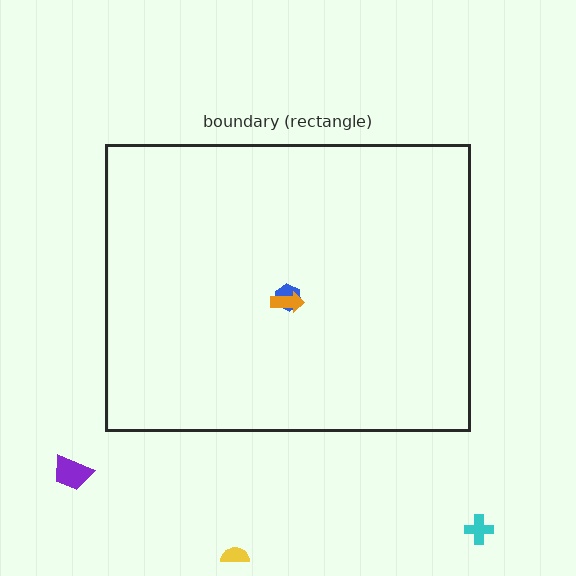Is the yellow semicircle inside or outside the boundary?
Outside.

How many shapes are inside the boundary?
2 inside, 3 outside.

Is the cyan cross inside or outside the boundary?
Outside.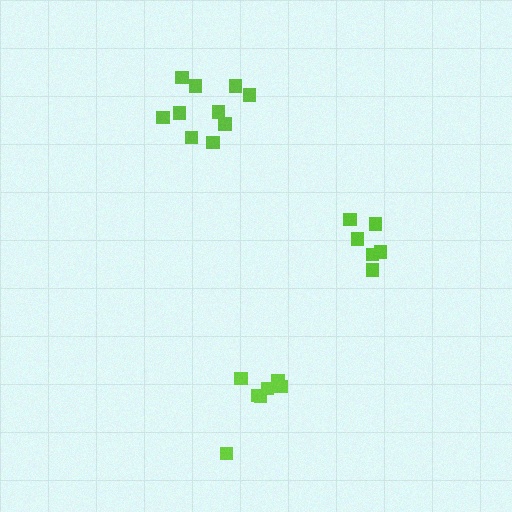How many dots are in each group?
Group 1: 6 dots, Group 2: 7 dots, Group 3: 10 dots (23 total).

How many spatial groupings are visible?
There are 3 spatial groupings.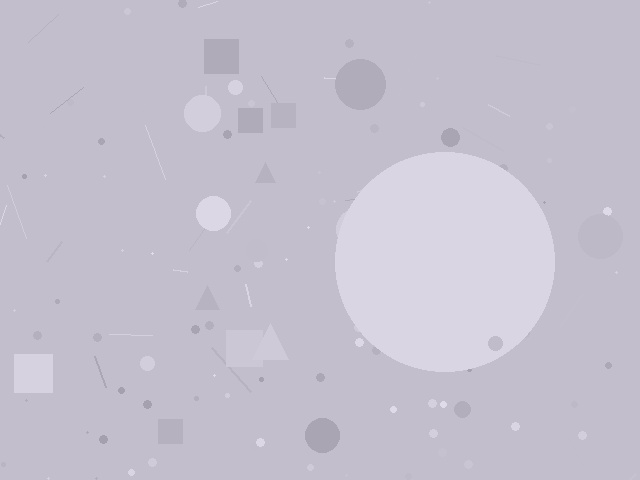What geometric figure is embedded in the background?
A circle is embedded in the background.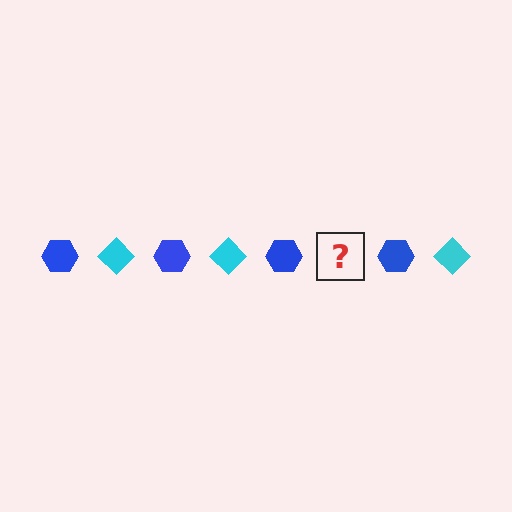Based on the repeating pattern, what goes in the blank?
The blank should be a cyan diamond.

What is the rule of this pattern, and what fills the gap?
The rule is that the pattern alternates between blue hexagon and cyan diamond. The gap should be filled with a cyan diamond.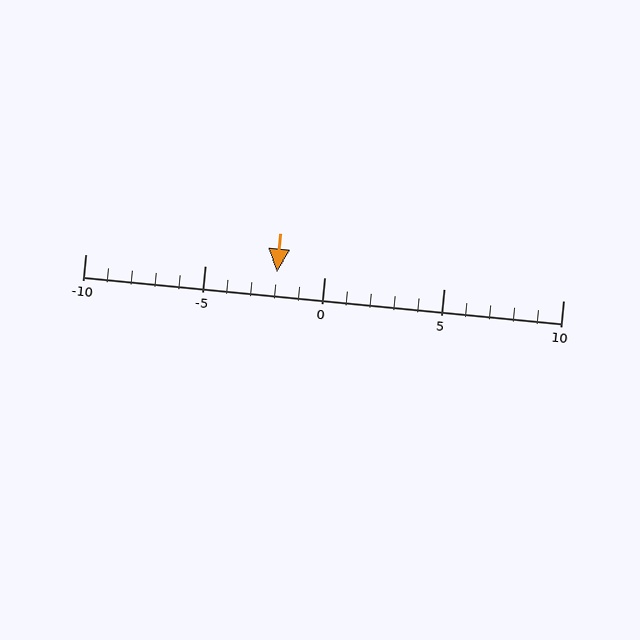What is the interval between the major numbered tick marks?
The major tick marks are spaced 5 units apart.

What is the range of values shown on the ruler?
The ruler shows values from -10 to 10.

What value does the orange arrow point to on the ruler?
The orange arrow points to approximately -2.